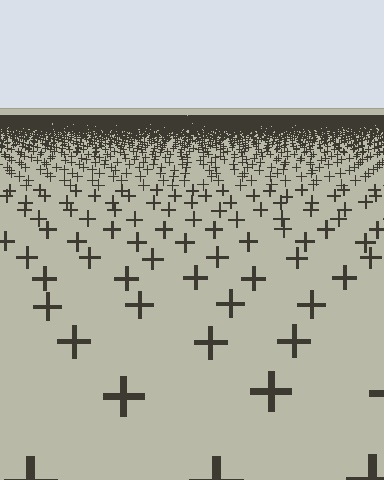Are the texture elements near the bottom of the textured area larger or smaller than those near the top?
Larger. Near the bottom, elements are closer to the viewer and appear at a bigger on-screen size.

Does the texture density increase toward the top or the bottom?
Density increases toward the top.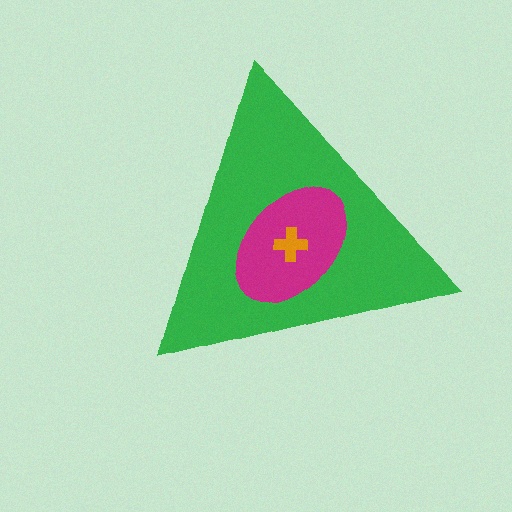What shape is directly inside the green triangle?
The magenta ellipse.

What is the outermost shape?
The green triangle.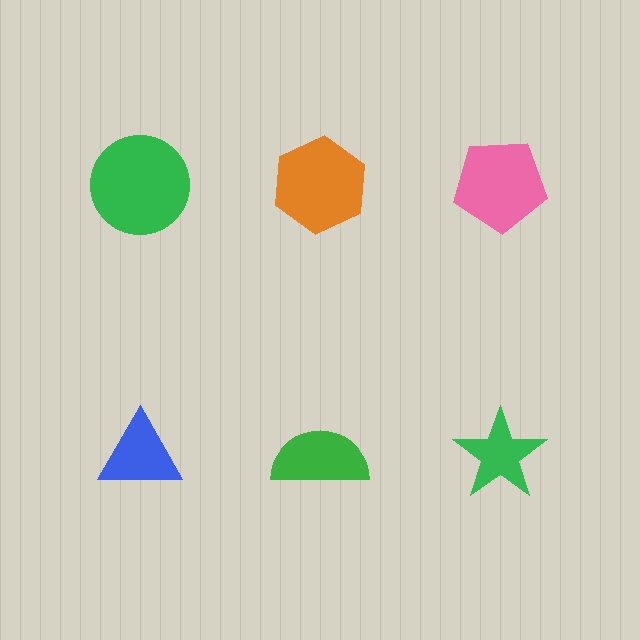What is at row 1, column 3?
A pink pentagon.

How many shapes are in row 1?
3 shapes.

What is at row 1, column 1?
A green circle.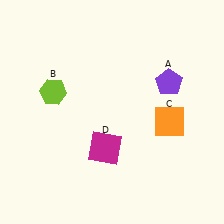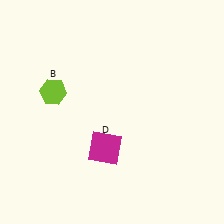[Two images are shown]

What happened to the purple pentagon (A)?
The purple pentagon (A) was removed in Image 2. It was in the top-right area of Image 1.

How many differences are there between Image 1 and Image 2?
There are 2 differences between the two images.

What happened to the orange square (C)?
The orange square (C) was removed in Image 2. It was in the bottom-right area of Image 1.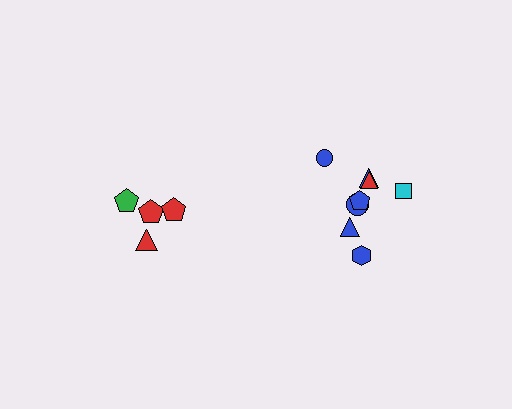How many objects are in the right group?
There are 8 objects.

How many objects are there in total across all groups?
There are 12 objects.